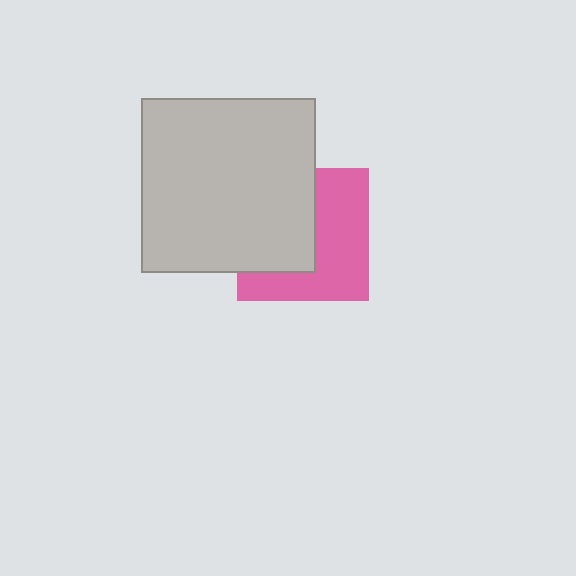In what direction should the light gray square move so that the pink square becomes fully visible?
The light gray square should move left. That is the shortest direction to clear the overlap and leave the pink square fully visible.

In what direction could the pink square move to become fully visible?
The pink square could move right. That would shift it out from behind the light gray square entirely.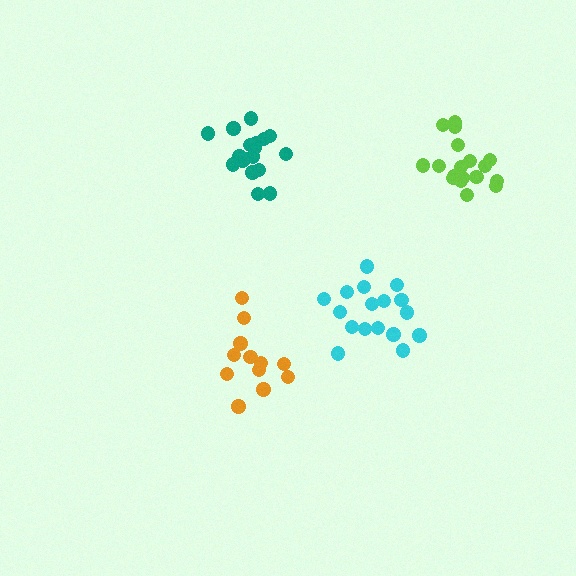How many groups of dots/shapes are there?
There are 4 groups.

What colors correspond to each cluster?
The clusters are colored: orange, cyan, lime, teal.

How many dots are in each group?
Group 1: 12 dots, Group 2: 17 dots, Group 3: 18 dots, Group 4: 18 dots (65 total).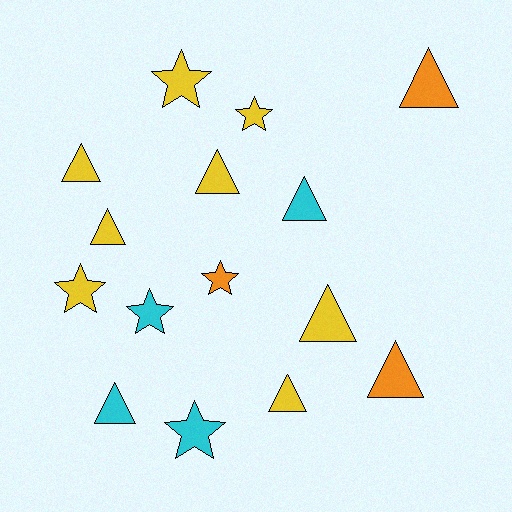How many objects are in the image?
There are 15 objects.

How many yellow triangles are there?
There are 5 yellow triangles.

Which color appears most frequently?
Yellow, with 8 objects.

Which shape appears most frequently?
Triangle, with 9 objects.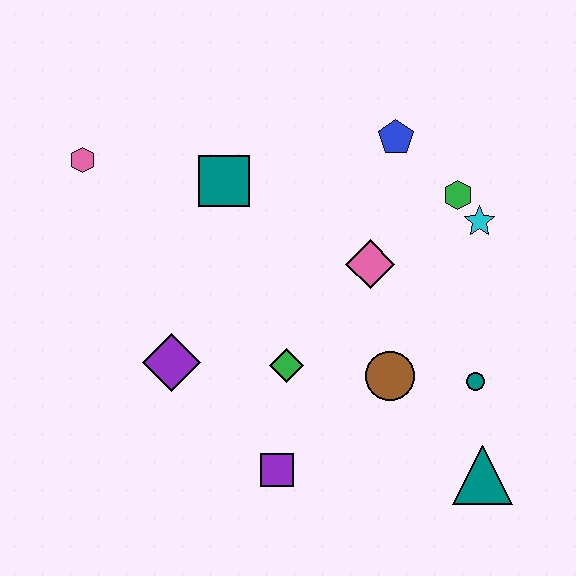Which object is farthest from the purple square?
The pink hexagon is farthest from the purple square.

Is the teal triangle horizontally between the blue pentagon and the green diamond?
No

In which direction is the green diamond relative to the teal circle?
The green diamond is to the left of the teal circle.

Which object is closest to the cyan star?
The green hexagon is closest to the cyan star.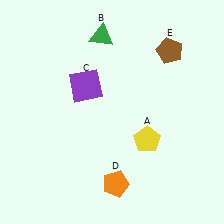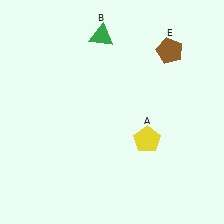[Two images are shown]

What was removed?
The orange pentagon (D), the purple square (C) were removed in Image 2.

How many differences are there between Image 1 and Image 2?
There are 2 differences between the two images.